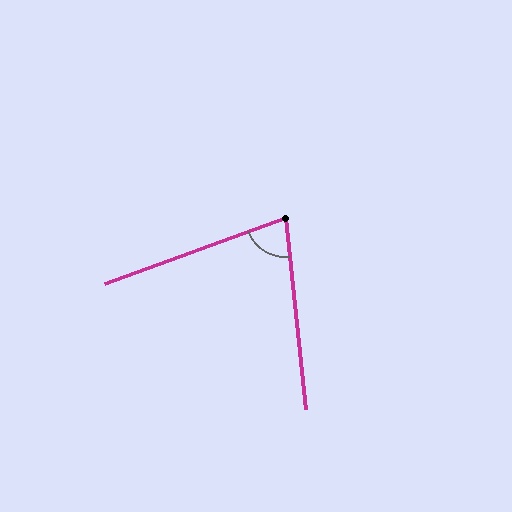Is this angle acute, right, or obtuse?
It is acute.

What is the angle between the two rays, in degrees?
Approximately 76 degrees.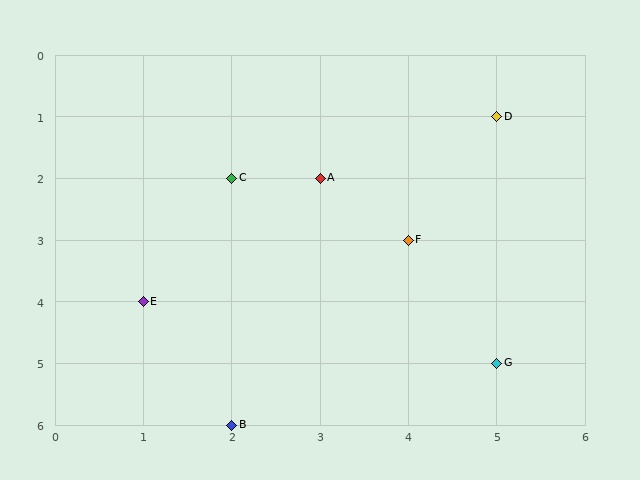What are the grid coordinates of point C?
Point C is at grid coordinates (2, 2).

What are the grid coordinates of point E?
Point E is at grid coordinates (1, 4).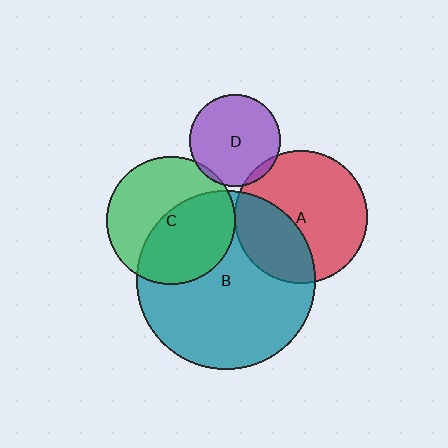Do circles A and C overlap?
Yes.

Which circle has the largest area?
Circle B (teal).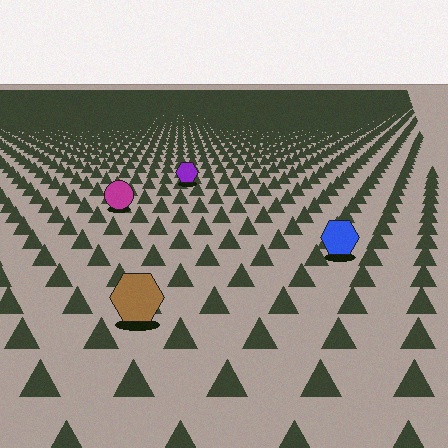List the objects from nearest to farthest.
From nearest to farthest: the brown hexagon, the blue hexagon, the magenta circle, the purple hexagon.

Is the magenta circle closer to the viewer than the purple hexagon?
Yes. The magenta circle is closer — you can tell from the texture gradient: the ground texture is coarser near it.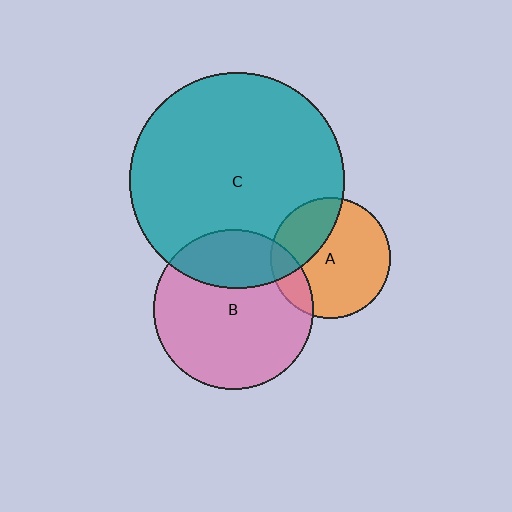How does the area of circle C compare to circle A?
Approximately 3.2 times.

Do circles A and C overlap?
Yes.